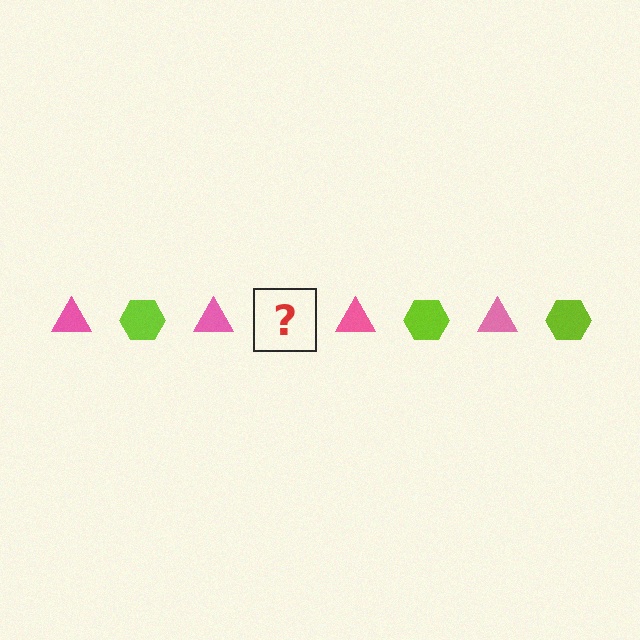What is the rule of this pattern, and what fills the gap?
The rule is that the pattern alternates between pink triangle and lime hexagon. The gap should be filled with a lime hexagon.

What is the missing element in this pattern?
The missing element is a lime hexagon.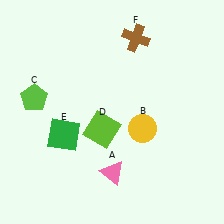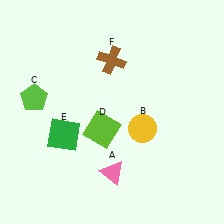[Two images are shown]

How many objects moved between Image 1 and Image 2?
1 object moved between the two images.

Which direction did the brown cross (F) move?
The brown cross (F) moved left.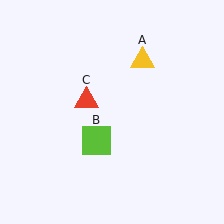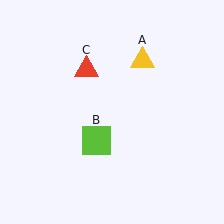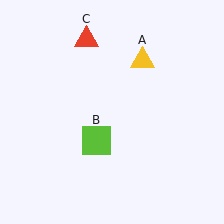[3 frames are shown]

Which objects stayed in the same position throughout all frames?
Yellow triangle (object A) and lime square (object B) remained stationary.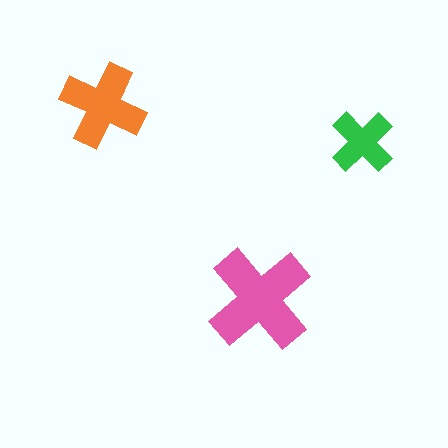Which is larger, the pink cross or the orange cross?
The pink one.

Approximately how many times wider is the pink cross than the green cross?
About 1.5 times wider.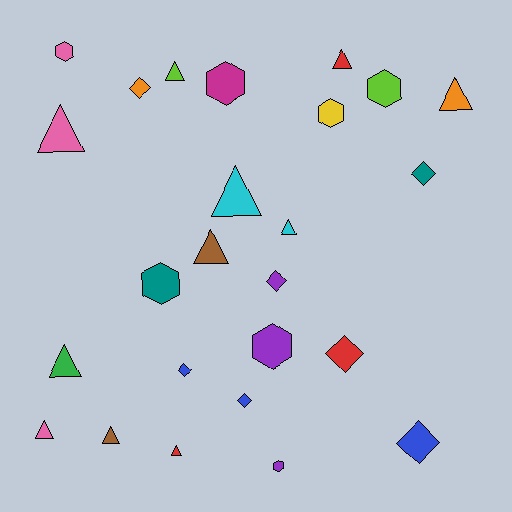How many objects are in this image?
There are 25 objects.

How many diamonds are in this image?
There are 7 diamonds.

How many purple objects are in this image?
There are 3 purple objects.